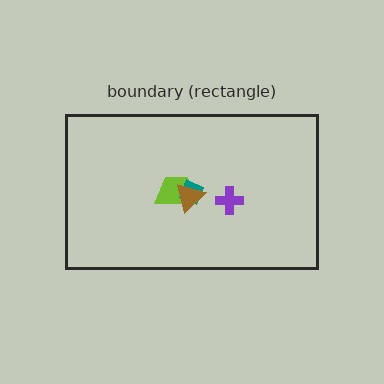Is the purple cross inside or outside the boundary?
Inside.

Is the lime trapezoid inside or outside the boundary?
Inside.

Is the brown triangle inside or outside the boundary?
Inside.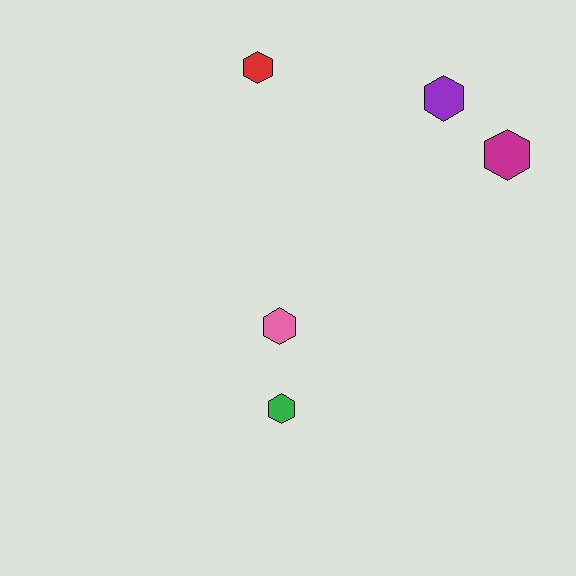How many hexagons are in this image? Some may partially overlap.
There are 5 hexagons.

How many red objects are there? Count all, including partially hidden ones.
There is 1 red object.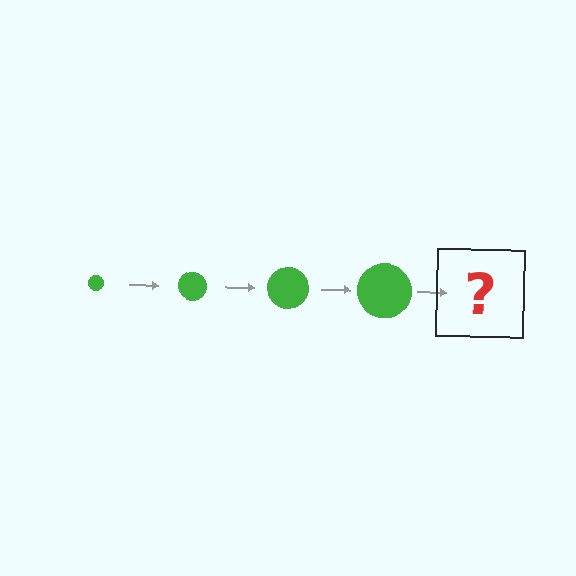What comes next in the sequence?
The next element should be a green circle, larger than the previous one.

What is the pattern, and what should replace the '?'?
The pattern is that the circle gets progressively larger each step. The '?' should be a green circle, larger than the previous one.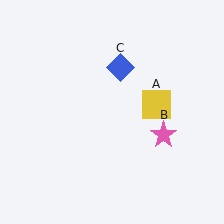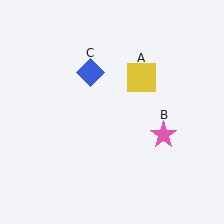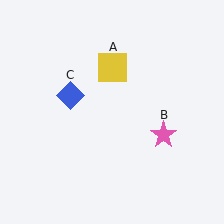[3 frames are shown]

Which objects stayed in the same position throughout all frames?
Pink star (object B) remained stationary.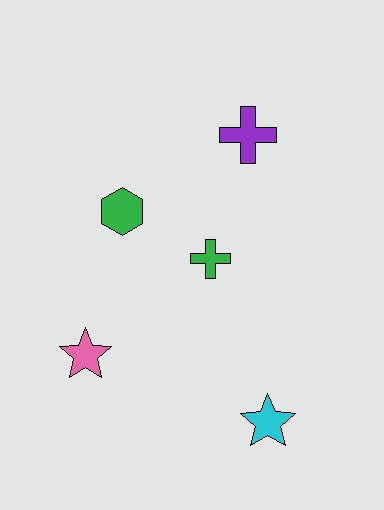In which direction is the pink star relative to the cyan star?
The pink star is to the left of the cyan star.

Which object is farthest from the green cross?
The cyan star is farthest from the green cross.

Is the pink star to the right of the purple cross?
No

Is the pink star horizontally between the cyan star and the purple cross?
No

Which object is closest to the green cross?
The green hexagon is closest to the green cross.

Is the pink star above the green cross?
No